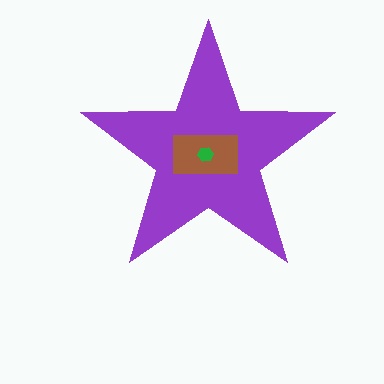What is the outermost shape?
The purple star.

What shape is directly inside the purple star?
The brown rectangle.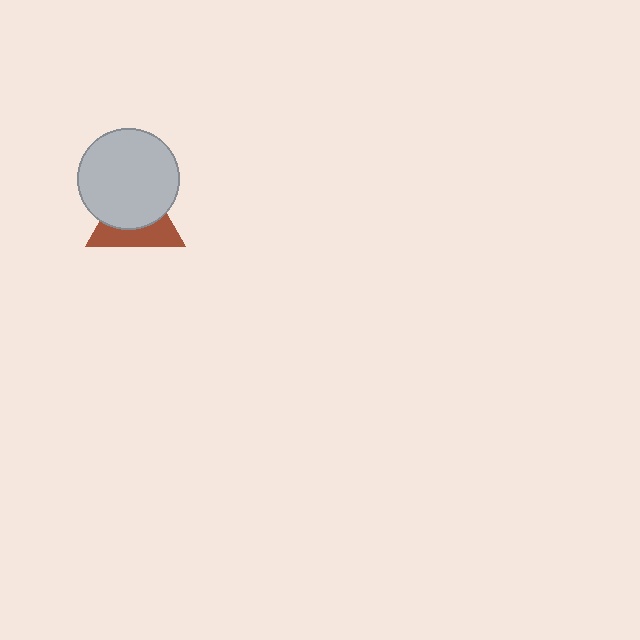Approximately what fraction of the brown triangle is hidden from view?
Roughly 56% of the brown triangle is hidden behind the light gray circle.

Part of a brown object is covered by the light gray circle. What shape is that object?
It is a triangle.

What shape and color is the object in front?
The object in front is a light gray circle.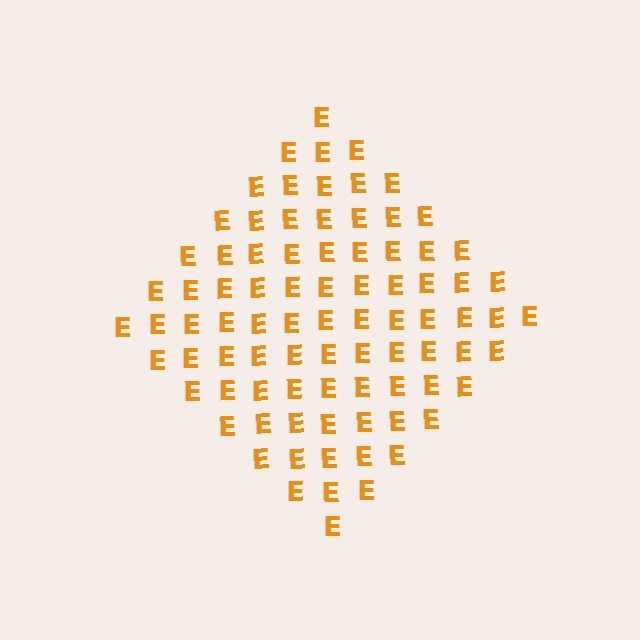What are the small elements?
The small elements are letter E's.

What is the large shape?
The large shape is a diamond.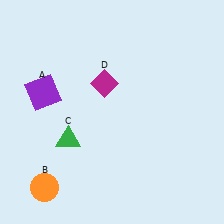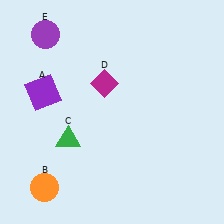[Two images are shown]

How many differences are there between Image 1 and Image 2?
There is 1 difference between the two images.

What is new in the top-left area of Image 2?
A purple circle (E) was added in the top-left area of Image 2.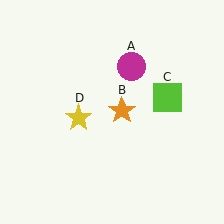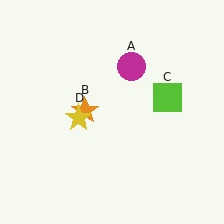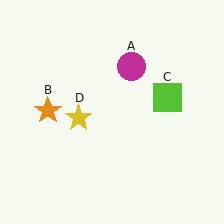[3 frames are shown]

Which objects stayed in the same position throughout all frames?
Magenta circle (object A) and lime square (object C) and yellow star (object D) remained stationary.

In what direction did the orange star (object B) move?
The orange star (object B) moved left.